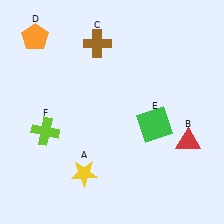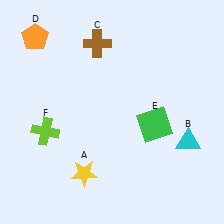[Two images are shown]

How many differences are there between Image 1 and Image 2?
There is 1 difference between the two images.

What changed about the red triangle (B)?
In Image 1, B is red. In Image 2, it changed to cyan.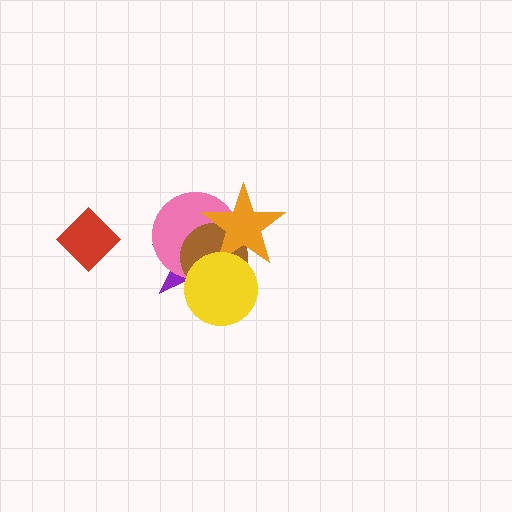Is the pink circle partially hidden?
Yes, it is partially covered by another shape.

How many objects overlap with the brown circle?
4 objects overlap with the brown circle.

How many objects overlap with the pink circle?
4 objects overlap with the pink circle.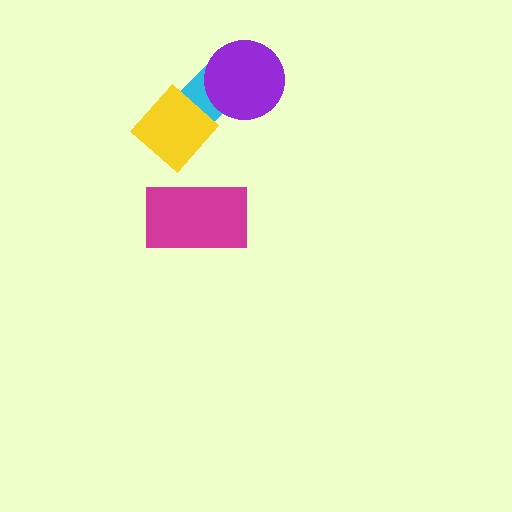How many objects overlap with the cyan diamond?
2 objects overlap with the cyan diamond.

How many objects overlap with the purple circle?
1 object overlaps with the purple circle.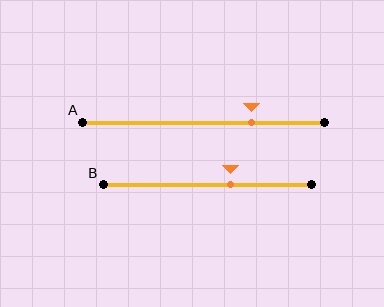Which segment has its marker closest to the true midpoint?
Segment B has its marker closest to the true midpoint.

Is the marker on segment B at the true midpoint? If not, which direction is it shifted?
No, the marker on segment B is shifted to the right by about 11% of the segment length.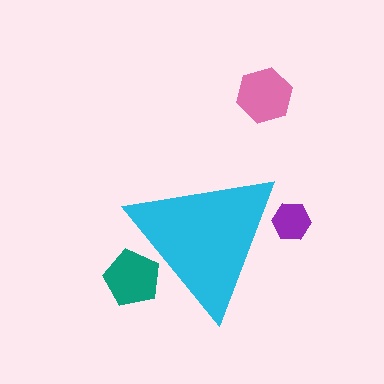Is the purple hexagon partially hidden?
Yes, the purple hexagon is partially hidden behind the cyan triangle.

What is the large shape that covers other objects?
A cyan triangle.